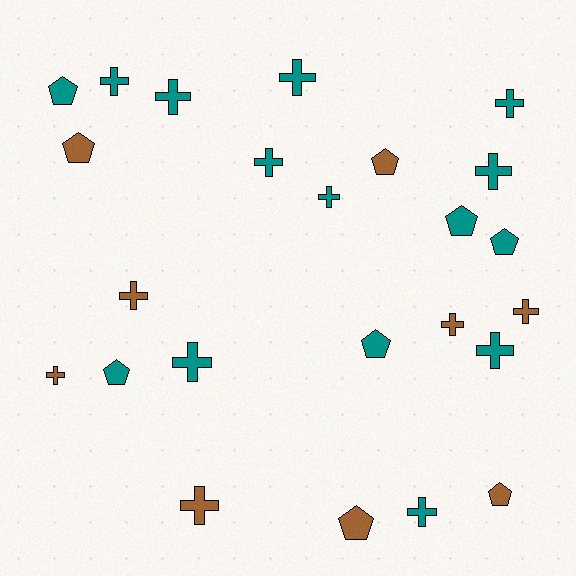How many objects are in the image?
There are 24 objects.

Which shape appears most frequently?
Cross, with 15 objects.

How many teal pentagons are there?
There are 5 teal pentagons.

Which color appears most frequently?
Teal, with 15 objects.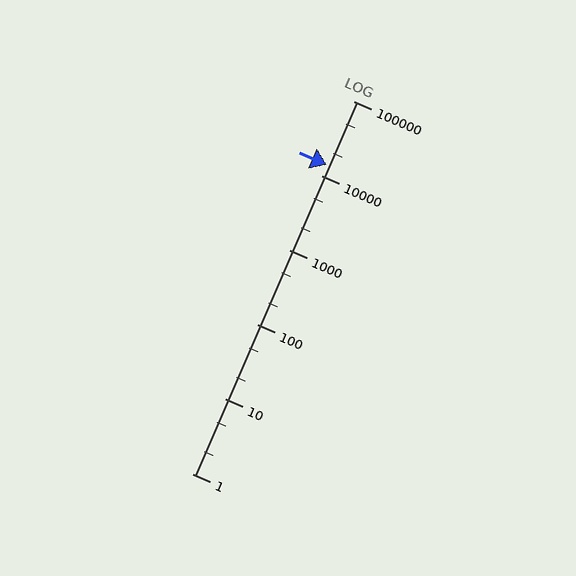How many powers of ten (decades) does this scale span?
The scale spans 5 decades, from 1 to 100000.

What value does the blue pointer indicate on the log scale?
The pointer indicates approximately 14000.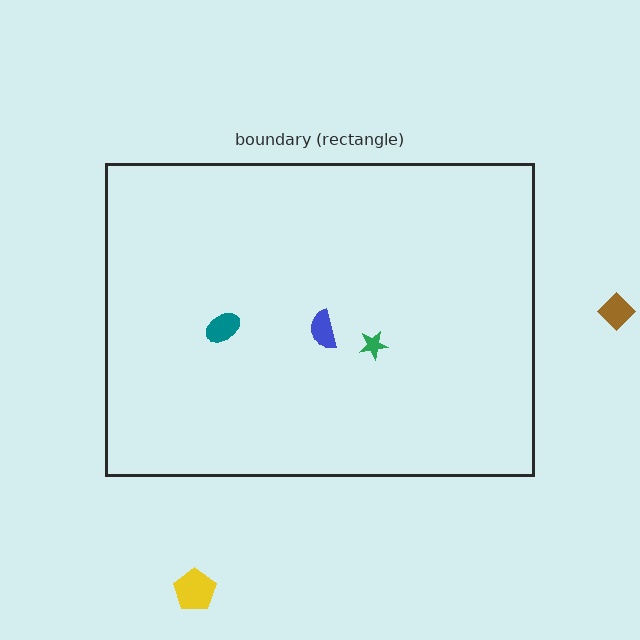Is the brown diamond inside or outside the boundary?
Outside.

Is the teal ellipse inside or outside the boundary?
Inside.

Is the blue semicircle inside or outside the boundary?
Inside.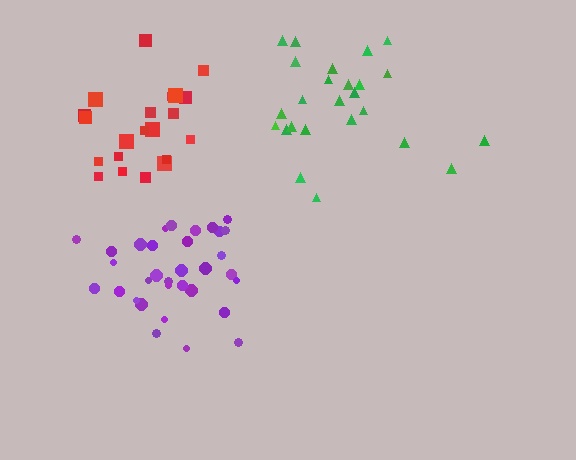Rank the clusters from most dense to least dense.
purple, red, green.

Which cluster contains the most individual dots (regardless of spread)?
Purple (33).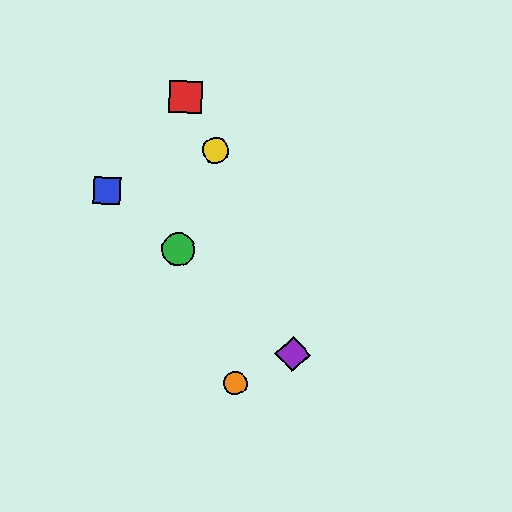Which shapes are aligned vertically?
The red square, the green circle are aligned vertically.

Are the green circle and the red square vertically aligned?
Yes, both are at x≈178.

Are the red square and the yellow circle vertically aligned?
No, the red square is at x≈185 and the yellow circle is at x≈216.